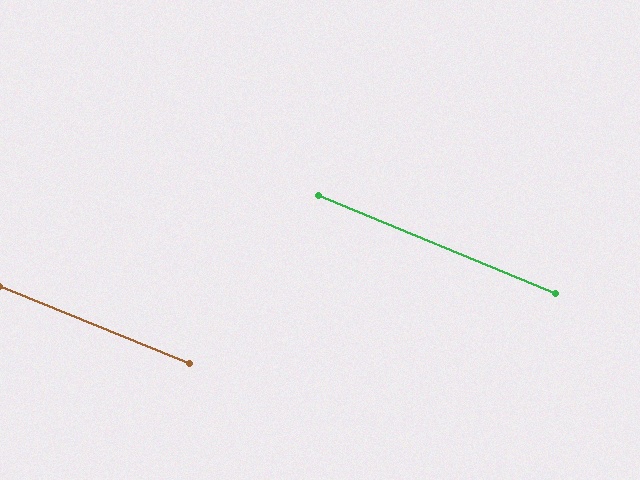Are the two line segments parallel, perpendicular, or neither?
Parallel — their directions differ by only 0.6°.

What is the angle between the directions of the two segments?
Approximately 1 degree.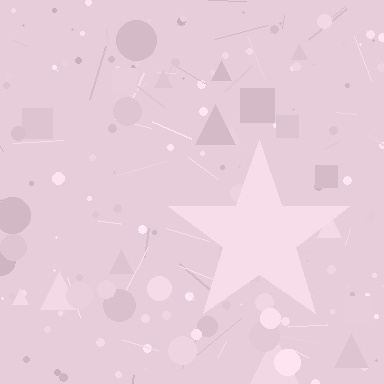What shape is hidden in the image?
A star is hidden in the image.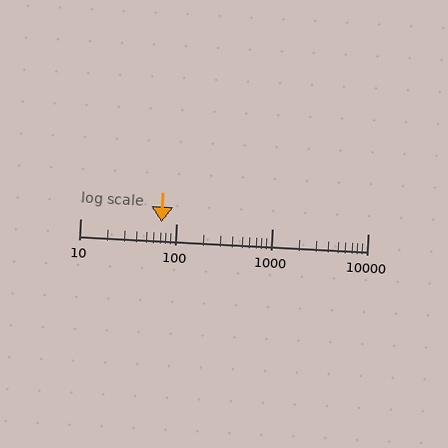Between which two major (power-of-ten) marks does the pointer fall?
The pointer is between 10 and 100.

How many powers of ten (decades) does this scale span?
The scale spans 3 decades, from 10 to 10000.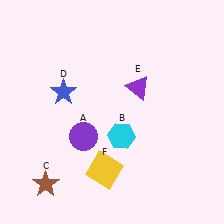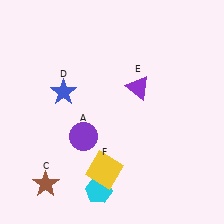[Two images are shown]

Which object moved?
The cyan hexagon (B) moved down.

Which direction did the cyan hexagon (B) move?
The cyan hexagon (B) moved down.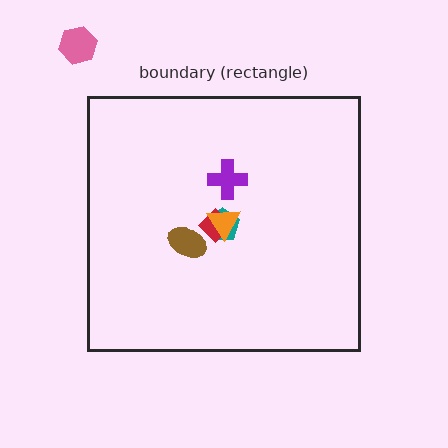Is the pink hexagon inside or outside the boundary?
Outside.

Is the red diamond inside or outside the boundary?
Inside.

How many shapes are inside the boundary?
5 inside, 1 outside.